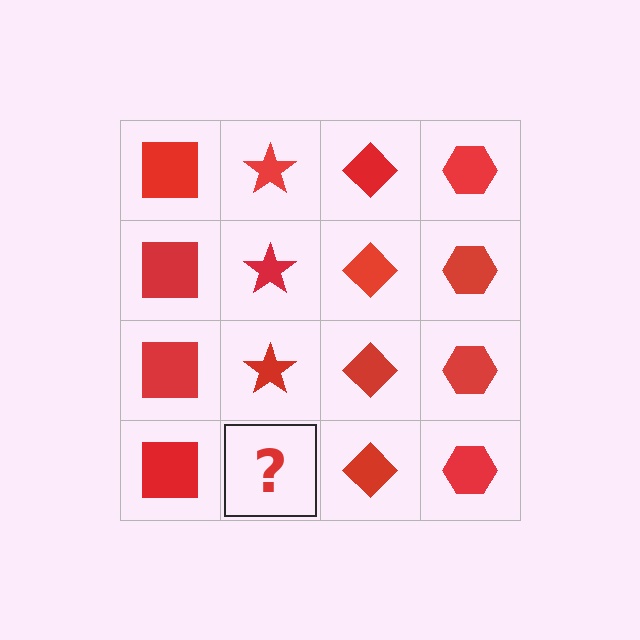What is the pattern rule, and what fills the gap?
The rule is that each column has a consistent shape. The gap should be filled with a red star.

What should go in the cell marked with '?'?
The missing cell should contain a red star.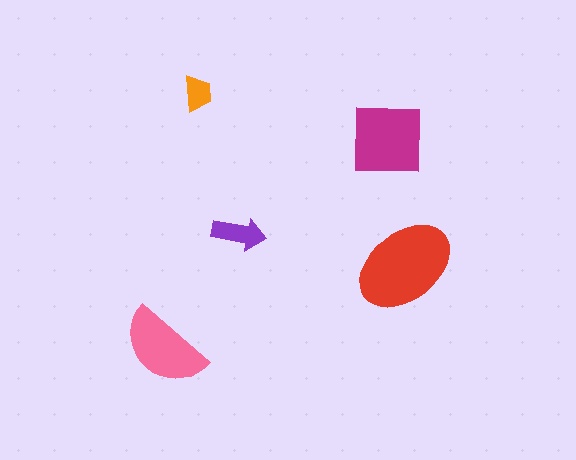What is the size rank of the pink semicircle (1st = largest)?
3rd.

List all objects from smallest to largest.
The orange trapezoid, the purple arrow, the pink semicircle, the magenta square, the red ellipse.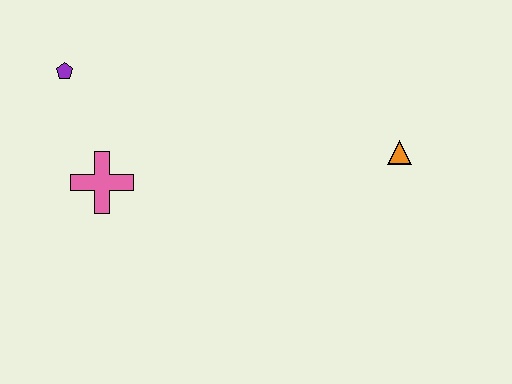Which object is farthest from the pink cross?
The orange triangle is farthest from the pink cross.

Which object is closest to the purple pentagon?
The pink cross is closest to the purple pentagon.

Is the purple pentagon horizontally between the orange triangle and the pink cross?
No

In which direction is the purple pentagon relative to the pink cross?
The purple pentagon is above the pink cross.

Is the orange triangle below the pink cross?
No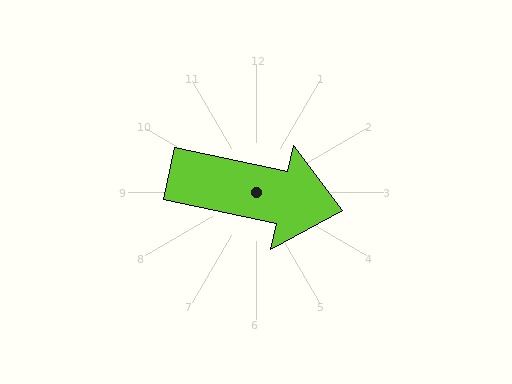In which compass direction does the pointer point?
East.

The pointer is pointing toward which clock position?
Roughly 3 o'clock.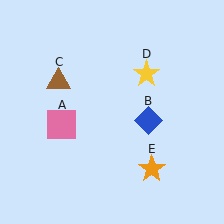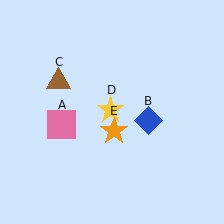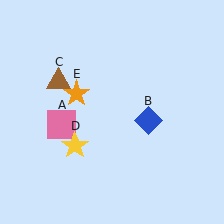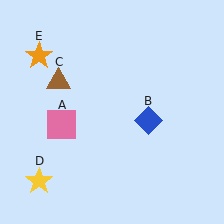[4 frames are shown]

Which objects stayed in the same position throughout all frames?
Pink square (object A) and blue diamond (object B) and brown triangle (object C) remained stationary.